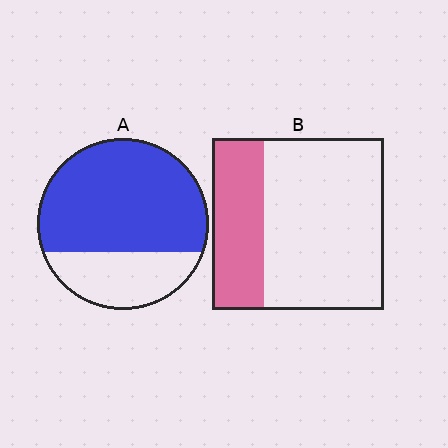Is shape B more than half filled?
No.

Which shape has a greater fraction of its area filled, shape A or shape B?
Shape A.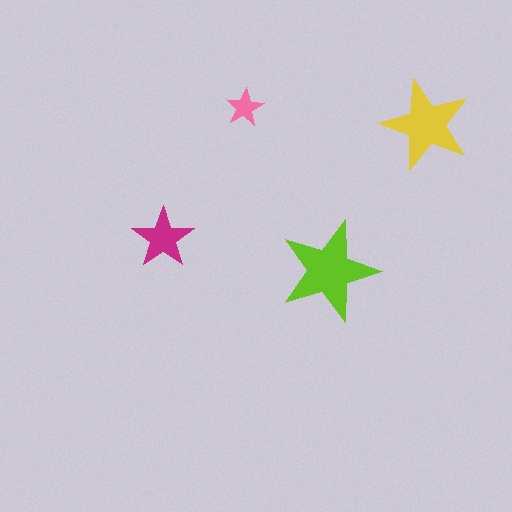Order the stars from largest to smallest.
the lime one, the yellow one, the magenta one, the pink one.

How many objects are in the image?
There are 4 objects in the image.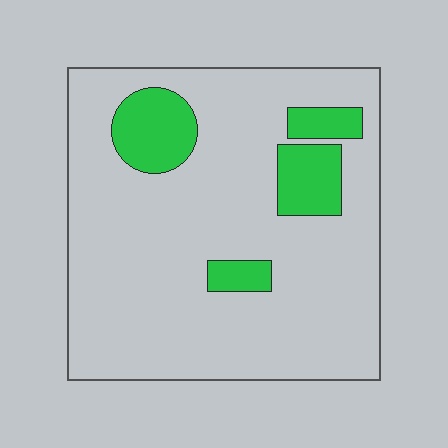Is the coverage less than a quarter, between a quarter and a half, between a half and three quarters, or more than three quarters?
Less than a quarter.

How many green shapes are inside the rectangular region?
4.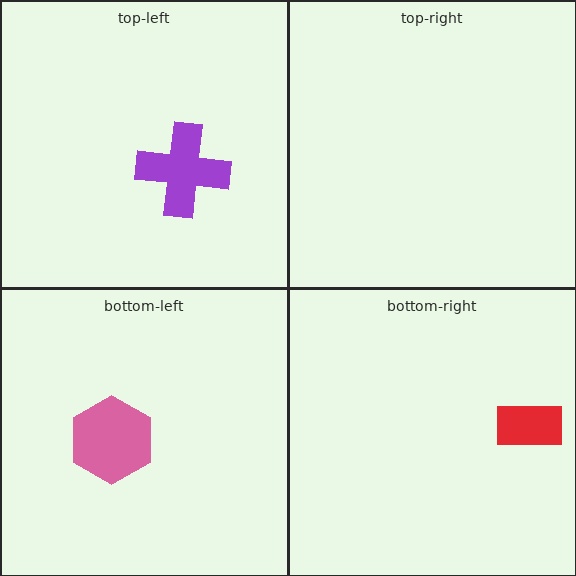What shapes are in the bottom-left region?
The pink hexagon.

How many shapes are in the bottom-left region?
1.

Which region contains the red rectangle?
The bottom-right region.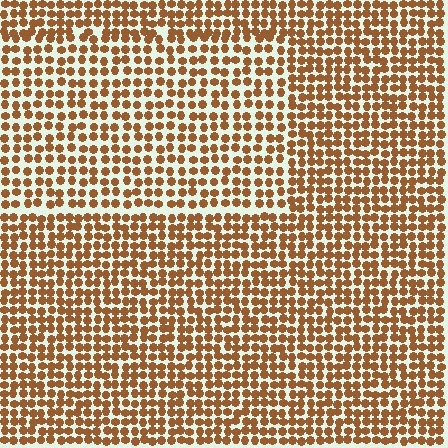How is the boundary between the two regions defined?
The boundary is defined by a change in element density (approximately 1.4x ratio). All elements are the same color, size, and shape.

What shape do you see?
I see a rectangle.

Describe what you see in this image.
The image contains small brown elements arranged at two different densities. A rectangle-shaped region is visible where the elements are less densely packed than the surrounding area.